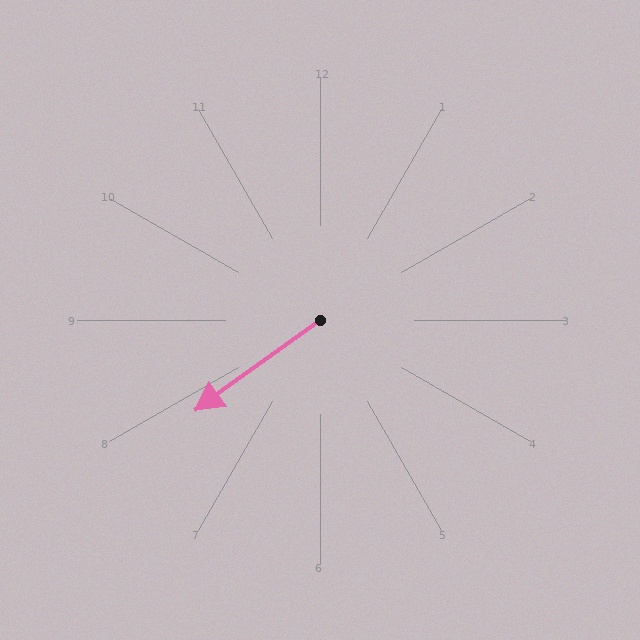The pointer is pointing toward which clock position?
Roughly 8 o'clock.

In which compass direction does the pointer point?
Southwest.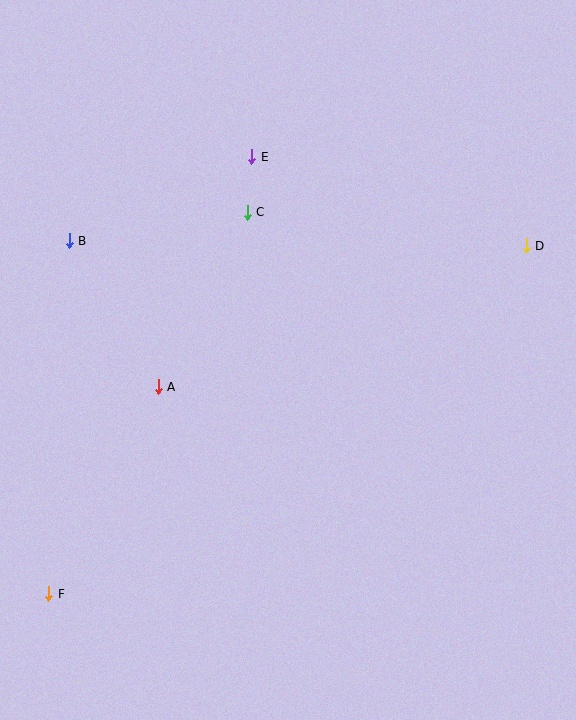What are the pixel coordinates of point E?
Point E is at (252, 157).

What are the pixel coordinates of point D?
Point D is at (526, 246).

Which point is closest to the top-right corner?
Point D is closest to the top-right corner.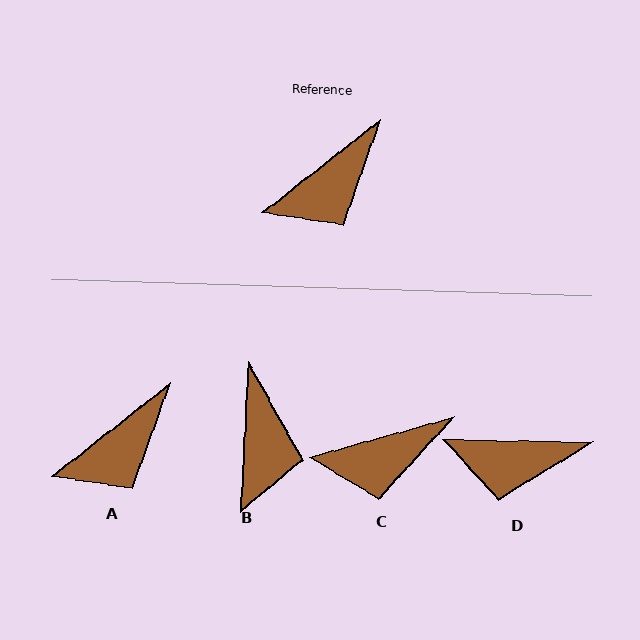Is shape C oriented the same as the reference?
No, it is off by about 23 degrees.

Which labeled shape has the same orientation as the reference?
A.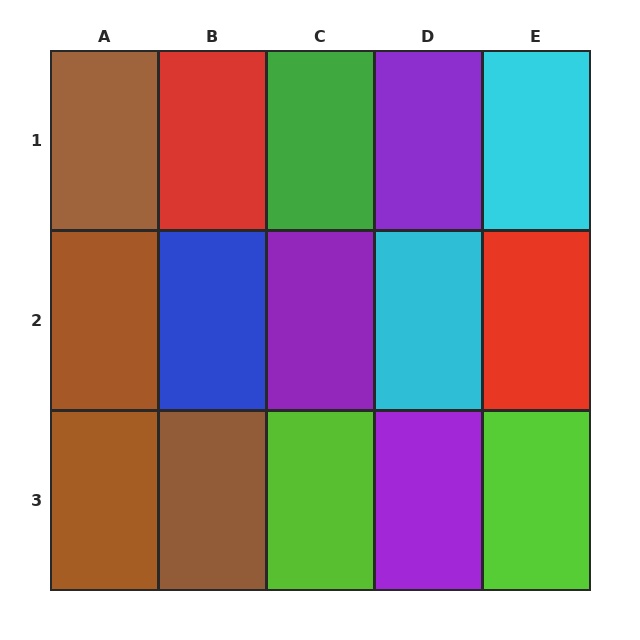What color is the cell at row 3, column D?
Purple.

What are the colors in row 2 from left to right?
Brown, blue, purple, cyan, red.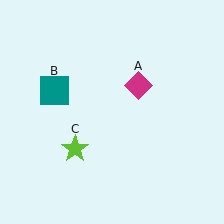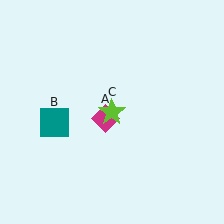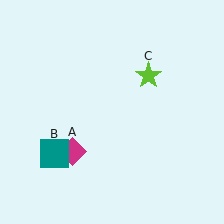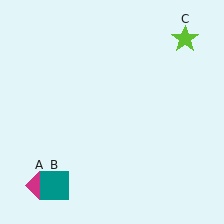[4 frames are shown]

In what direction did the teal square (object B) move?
The teal square (object B) moved down.